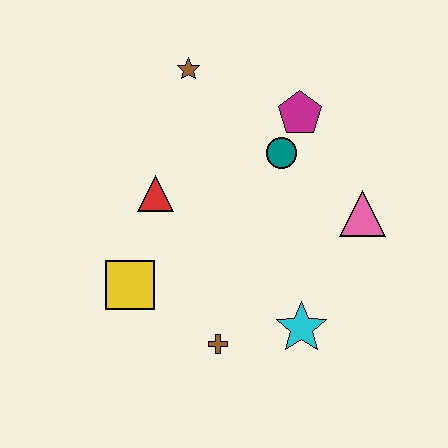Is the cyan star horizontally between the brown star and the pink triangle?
Yes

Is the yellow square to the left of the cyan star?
Yes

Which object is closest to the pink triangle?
The teal circle is closest to the pink triangle.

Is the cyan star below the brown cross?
No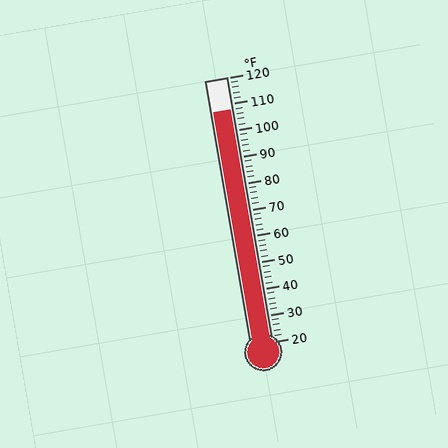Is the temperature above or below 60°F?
The temperature is above 60°F.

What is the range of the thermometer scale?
The thermometer scale ranges from 20°F to 120°F.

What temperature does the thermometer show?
The thermometer shows approximately 108°F.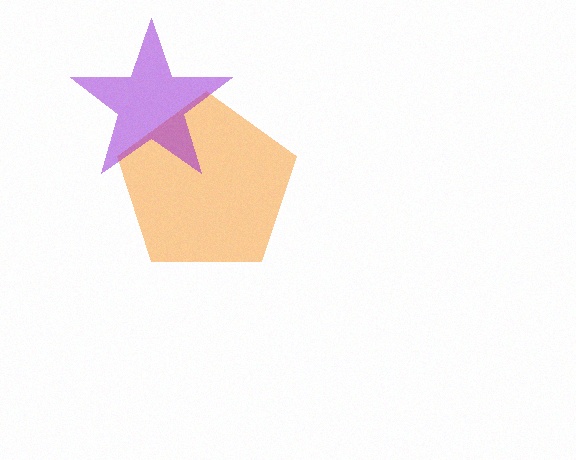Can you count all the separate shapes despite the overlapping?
Yes, there are 2 separate shapes.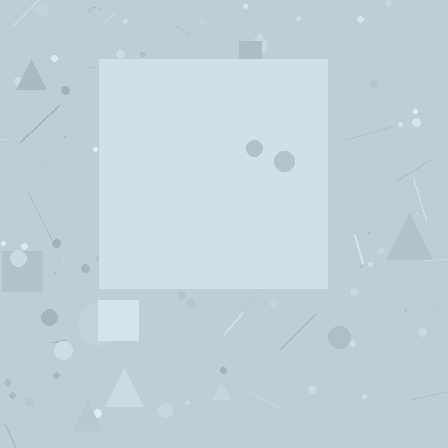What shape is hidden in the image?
A square is hidden in the image.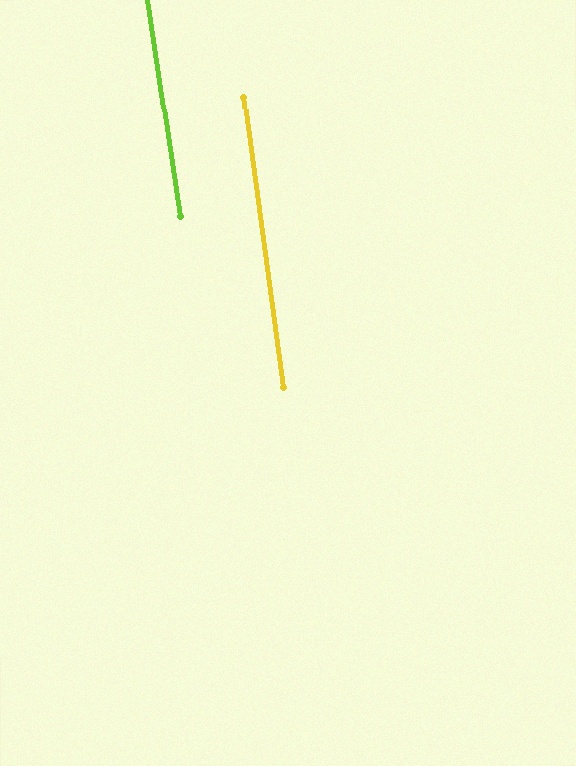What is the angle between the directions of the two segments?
Approximately 1 degree.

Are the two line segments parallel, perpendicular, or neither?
Parallel — their directions differ by only 0.8°.